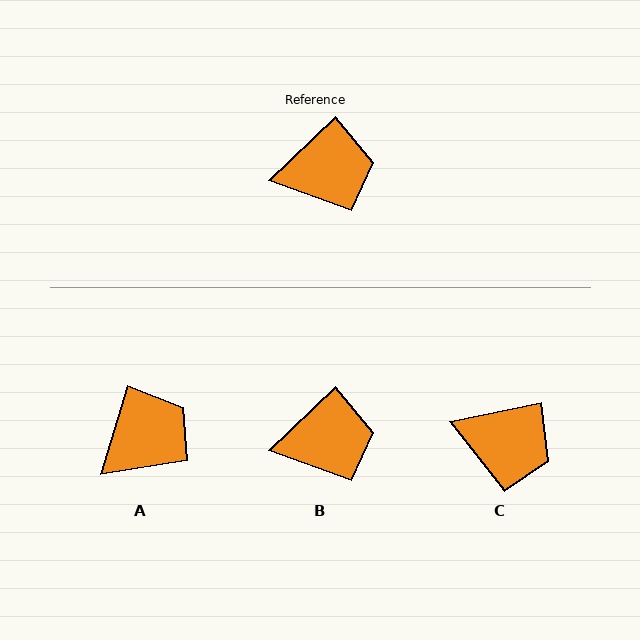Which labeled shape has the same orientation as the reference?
B.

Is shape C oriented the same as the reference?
No, it is off by about 32 degrees.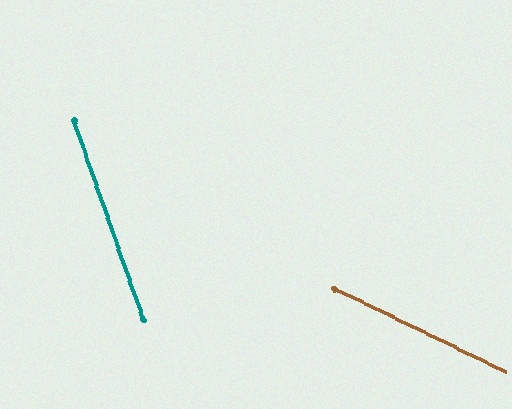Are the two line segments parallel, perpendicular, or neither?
Neither parallel nor perpendicular — they differ by about 45°.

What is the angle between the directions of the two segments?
Approximately 45 degrees.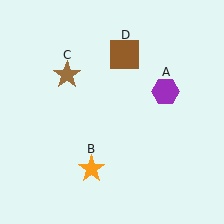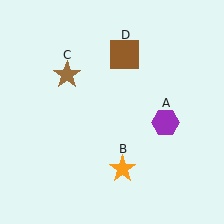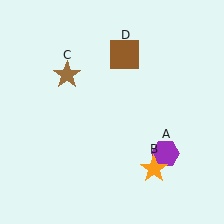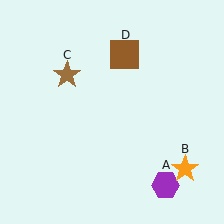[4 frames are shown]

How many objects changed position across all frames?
2 objects changed position: purple hexagon (object A), orange star (object B).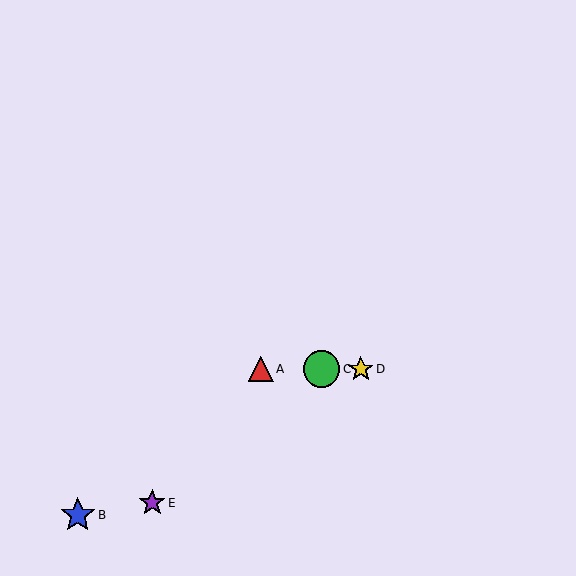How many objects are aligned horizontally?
3 objects (A, C, D) are aligned horizontally.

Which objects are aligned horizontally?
Objects A, C, D are aligned horizontally.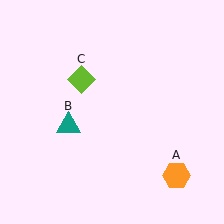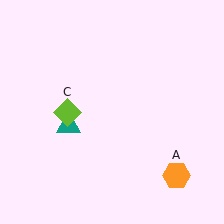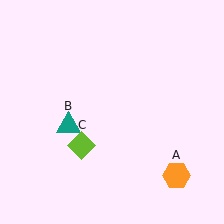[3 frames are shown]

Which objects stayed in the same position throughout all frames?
Orange hexagon (object A) and teal triangle (object B) remained stationary.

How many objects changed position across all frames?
1 object changed position: lime diamond (object C).